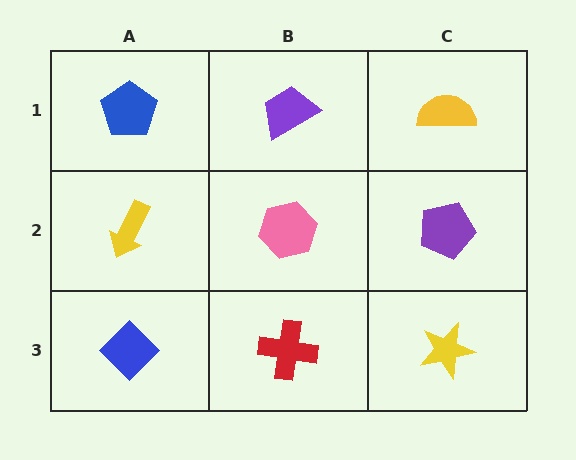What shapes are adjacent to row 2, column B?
A purple trapezoid (row 1, column B), a red cross (row 3, column B), a yellow arrow (row 2, column A), a purple pentagon (row 2, column C).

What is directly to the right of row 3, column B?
A yellow star.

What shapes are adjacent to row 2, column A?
A blue pentagon (row 1, column A), a blue diamond (row 3, column A), a pink hexagon (row 2, column B).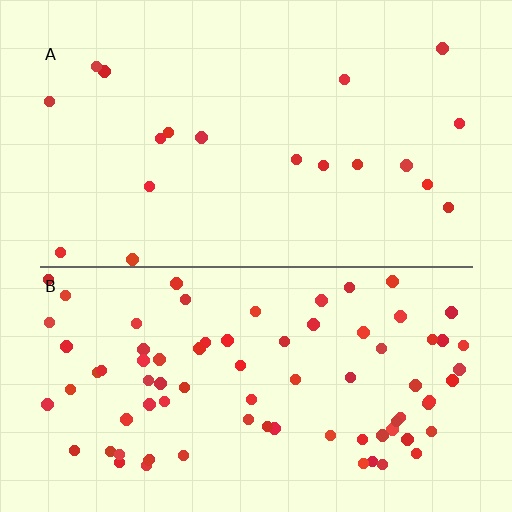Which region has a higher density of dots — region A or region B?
B (the bottom).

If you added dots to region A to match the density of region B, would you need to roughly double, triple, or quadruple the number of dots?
Approximately quadruple.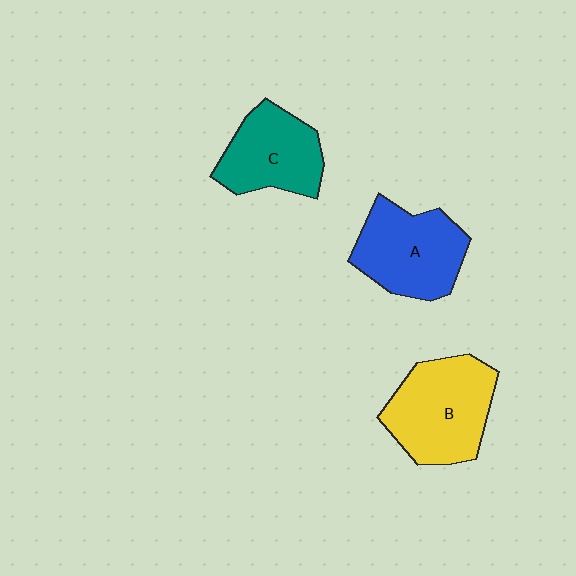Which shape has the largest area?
Shape B (yellow).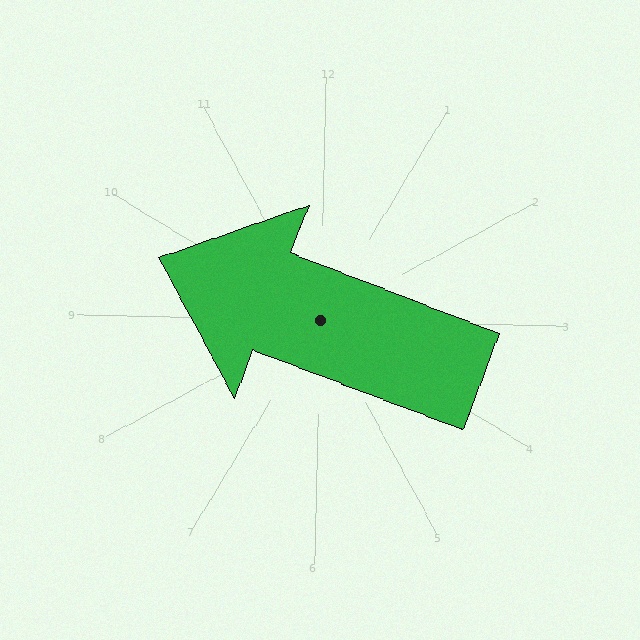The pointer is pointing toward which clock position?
Roughly 10 o'clock.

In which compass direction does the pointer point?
West.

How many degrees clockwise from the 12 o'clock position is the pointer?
Approximately 290 degrees.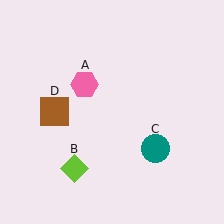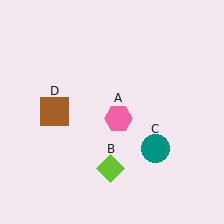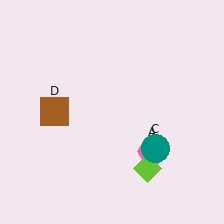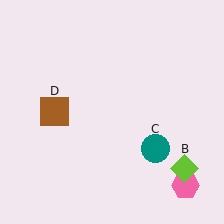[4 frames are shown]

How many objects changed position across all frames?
2 objects changed position: pink hexagon (object A), lime diamond (object B).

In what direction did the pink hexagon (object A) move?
The pink hexagon (object A) moved down and to the right.